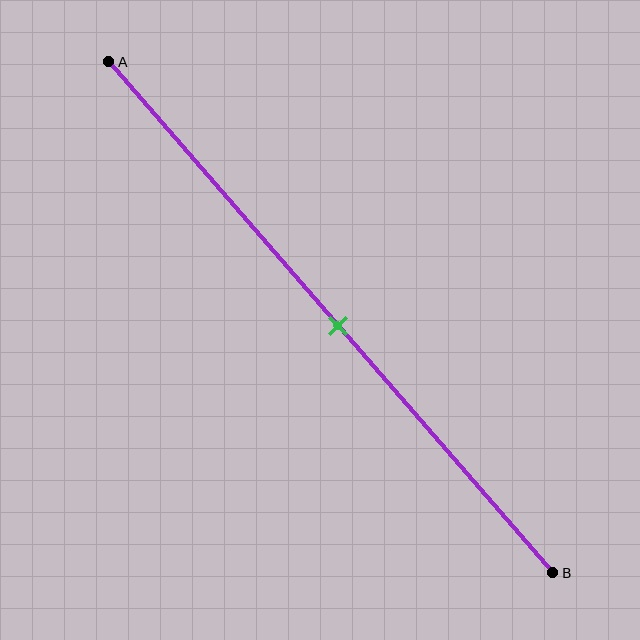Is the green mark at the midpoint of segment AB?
Yes, the mark is approximately at the midpoint.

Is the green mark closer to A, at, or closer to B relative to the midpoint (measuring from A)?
The green mark is approximately at the midpoint of segment AB.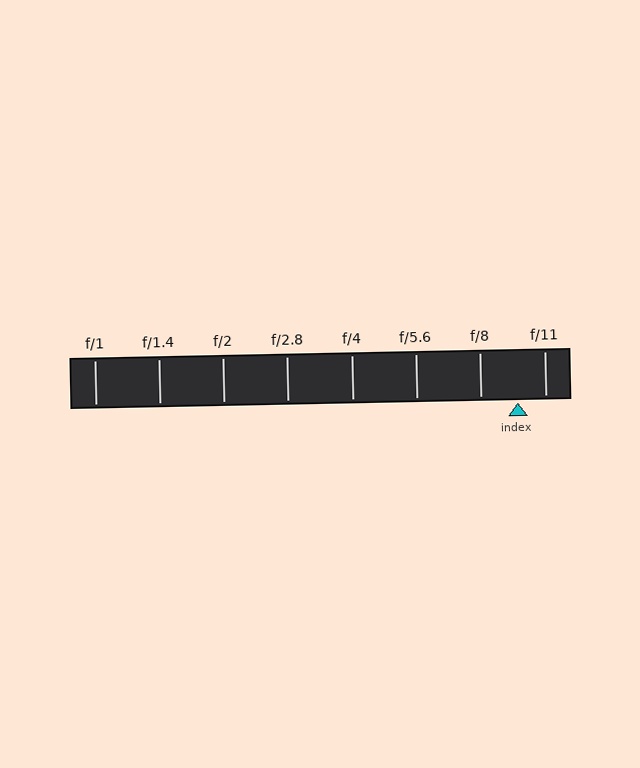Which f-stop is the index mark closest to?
The index mark is closest to f/11.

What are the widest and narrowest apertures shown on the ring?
The widest aperture shown is f/1 and the narrowest is f/11.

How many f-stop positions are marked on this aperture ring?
There are 8 f-stop positions marked.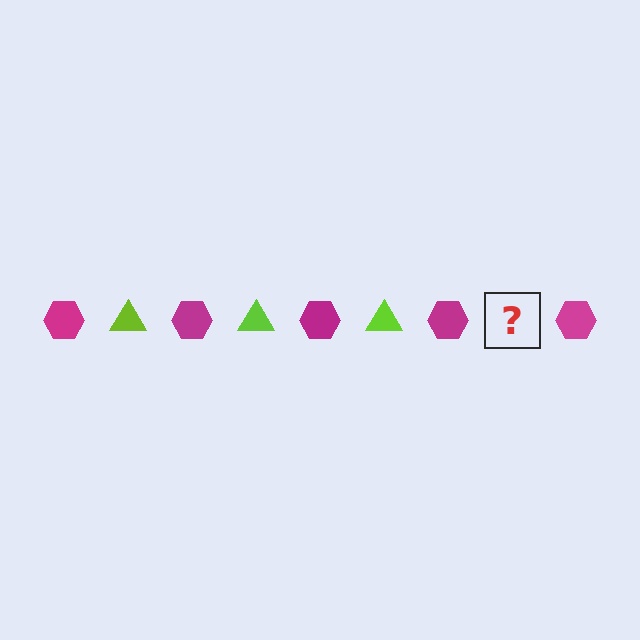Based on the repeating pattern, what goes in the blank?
The blank should be a lime triangle.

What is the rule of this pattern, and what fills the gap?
The rule is that the pattern alternates between magenta hexagon and lime triangle. The gap should be filled with a lime triangle.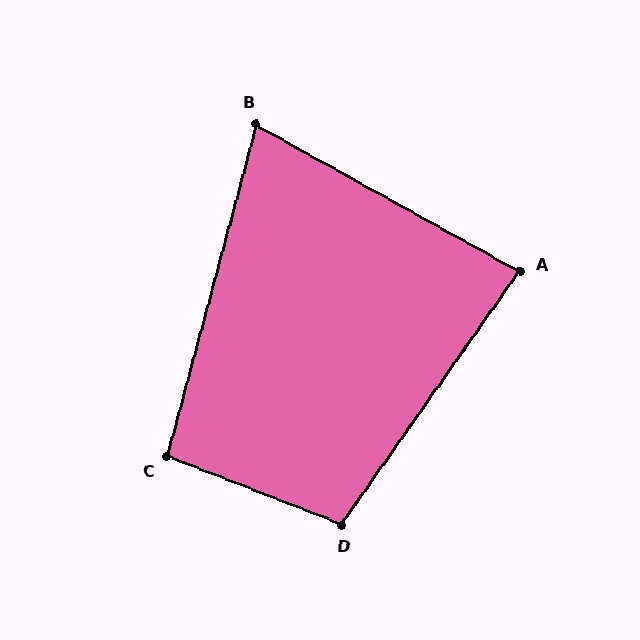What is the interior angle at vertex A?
Approximately 84 degrees (acute).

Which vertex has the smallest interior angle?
B, at approximately 76 degrees.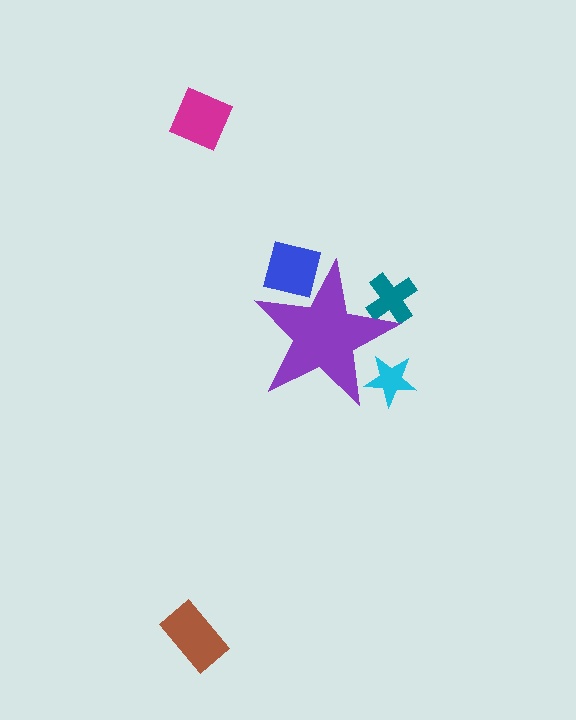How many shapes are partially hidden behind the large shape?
3 shapes are partially hidden.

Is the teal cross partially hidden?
Yes, the teal cross is partially hidden behind the purple star.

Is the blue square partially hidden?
Yes, the blue square is partially hidden behind the purple star.